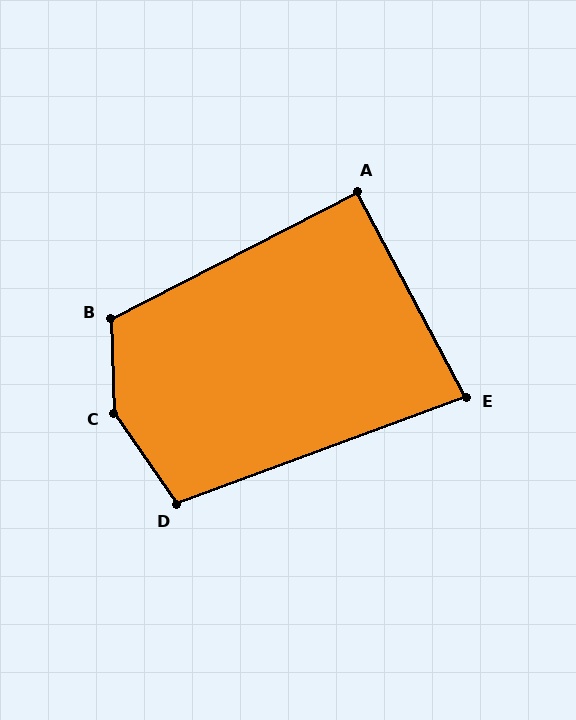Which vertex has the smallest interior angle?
E, at approximately 82 degrees.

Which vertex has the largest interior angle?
C, at approximately 147 degrees.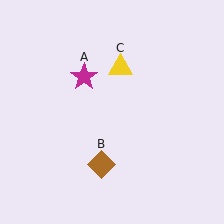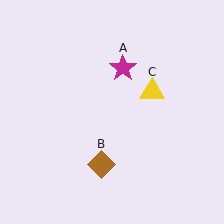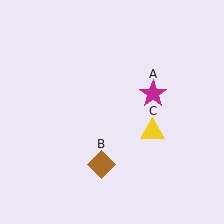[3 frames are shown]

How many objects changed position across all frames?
2 objects changed position: magenta star (object A), yellow triangle (object C).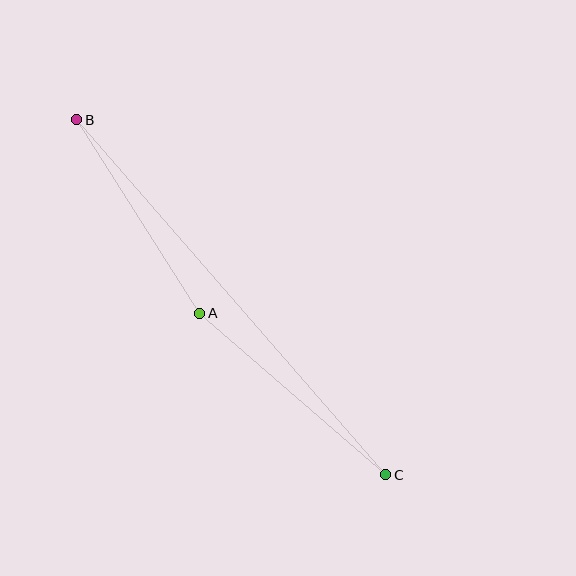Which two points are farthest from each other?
Points B and C are farthest from each other.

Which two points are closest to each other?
Points A and B are closest to each other.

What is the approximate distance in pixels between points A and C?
The distance between A and C is approximately 246 pixels.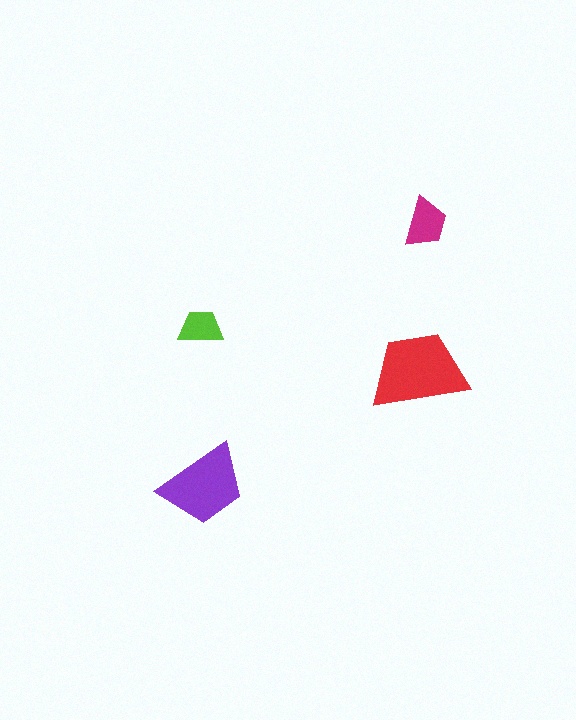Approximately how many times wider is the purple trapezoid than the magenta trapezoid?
About 1.5 times wider.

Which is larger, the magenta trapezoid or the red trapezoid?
The red one.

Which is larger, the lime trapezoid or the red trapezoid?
The red one.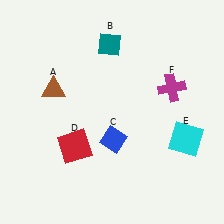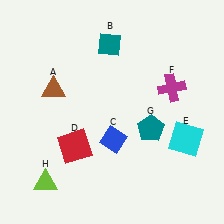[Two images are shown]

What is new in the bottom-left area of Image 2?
A lime triangle (H) was added in the bottom-left area of Image 2.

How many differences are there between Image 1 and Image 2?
There are 2 differences between the two images.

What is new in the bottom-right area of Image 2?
A teal pentagon (G) was added in the bottom-right area of Image 2.